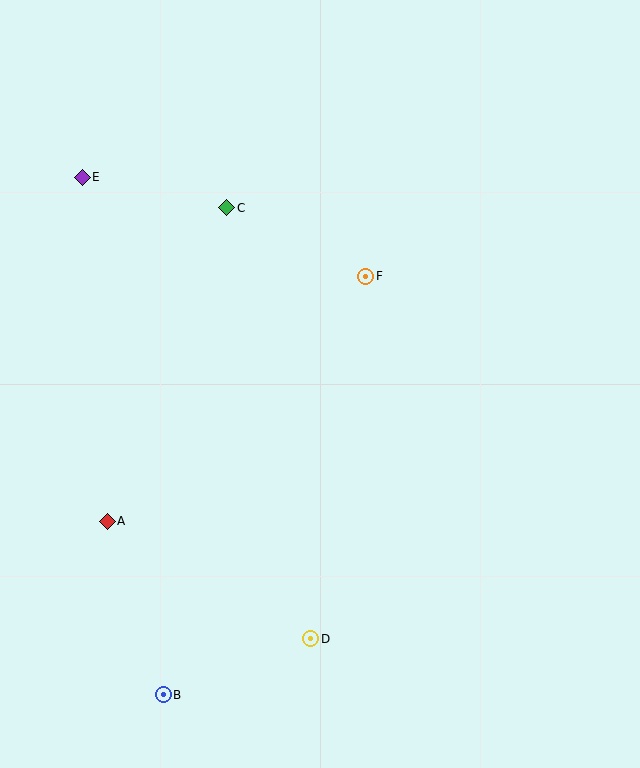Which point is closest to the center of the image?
Point F at (366, 276) is closest to the center.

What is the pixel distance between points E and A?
The distance between E and A is 345 pixels.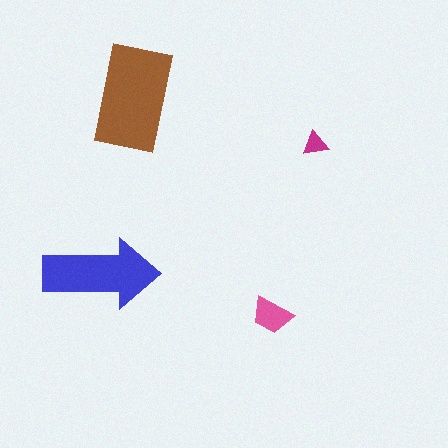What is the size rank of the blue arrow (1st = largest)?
2nd.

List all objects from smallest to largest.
The magenta triangle, the pink trapezoid, the blue arrow, the brown rectangle.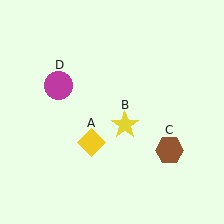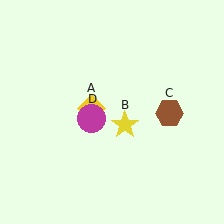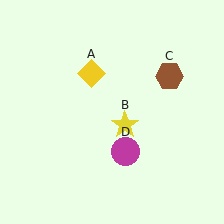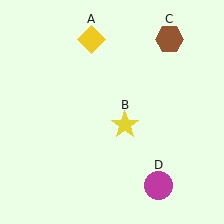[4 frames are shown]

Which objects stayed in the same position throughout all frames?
Yellow star (object B) remained stationary.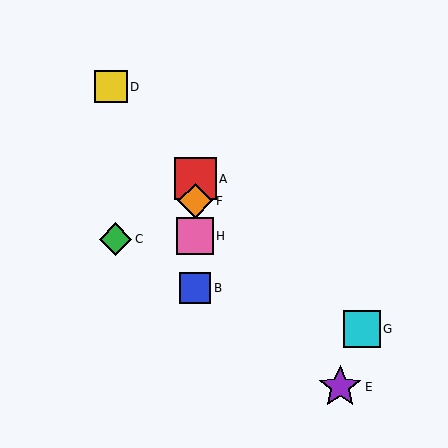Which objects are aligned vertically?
Objects A, B, F, H are aligned vertically.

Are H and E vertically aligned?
No, H is at x≈195 and E is at x≈340.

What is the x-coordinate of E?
Object E is at x≈340.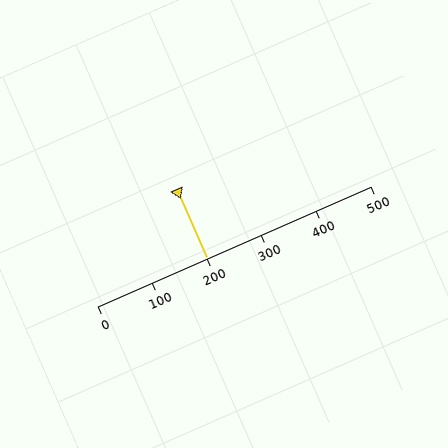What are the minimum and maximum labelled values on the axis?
The axis runs from 0 to 500.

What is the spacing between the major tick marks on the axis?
The major ticks are spaced 100 apart.